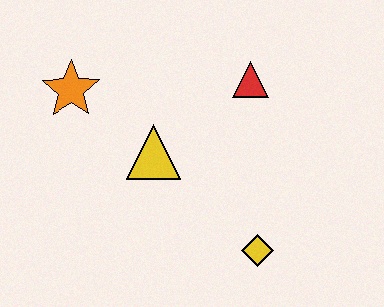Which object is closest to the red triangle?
The yellow triangle is closest to the red triangle.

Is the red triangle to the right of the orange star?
Yes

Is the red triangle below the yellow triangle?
No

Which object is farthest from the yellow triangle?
The yellow diamond is farthest from the yellow triangle.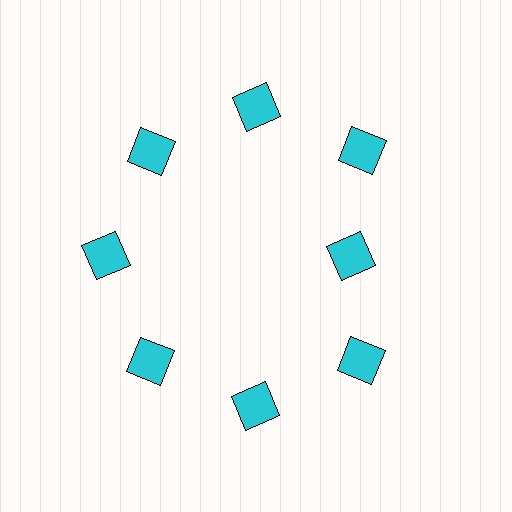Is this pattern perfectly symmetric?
No. The 8 cyan squares are arranged in a ring, but one element near the 3 o'clock position is pulled inward toward the center, breaking the 8-fold rotational symmetry.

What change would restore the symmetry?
The symmetry would be restored by moving it outward, back onto the ring so that all 8 squares sit at equal angles and equal distance from the center.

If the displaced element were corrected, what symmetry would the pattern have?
It would have 8-fold rotational symmetry — the pattern would map onto itself every 45 degrees.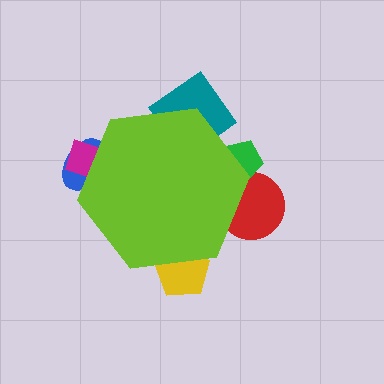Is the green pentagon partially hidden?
Yes, the green pentagon is partially hidden behind the lime hexagon.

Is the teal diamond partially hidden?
Yes, the teal diamond is partially hidden behind the lime hexagon.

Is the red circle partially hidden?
Yes, the red circle is partially hidden behind the lime hexagon.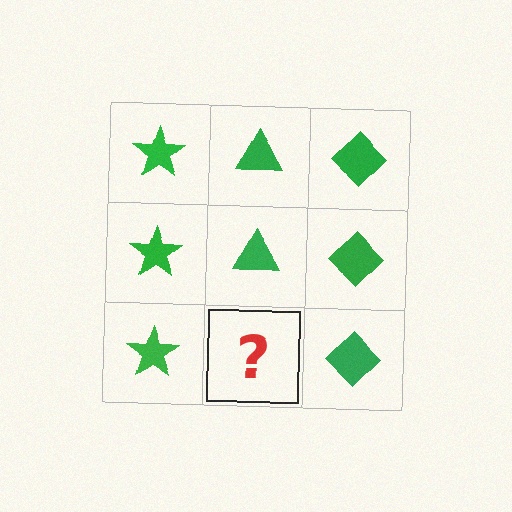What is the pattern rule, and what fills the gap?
The rule is that each column has a consistent shape. The gap should be filled with a green triangle.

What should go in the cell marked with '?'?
The missing cell should contain a green triangle.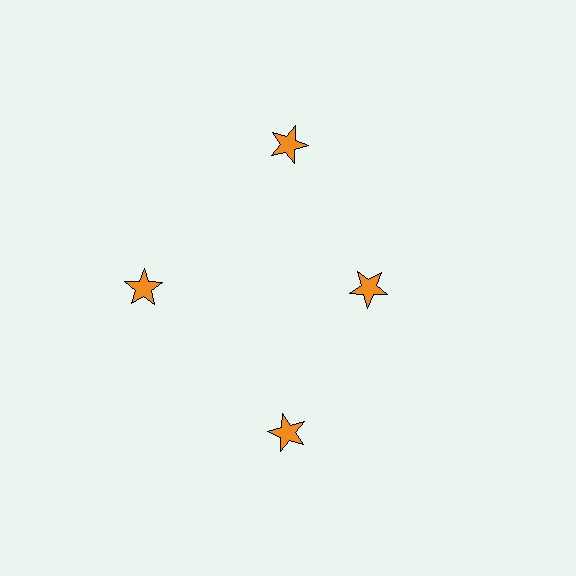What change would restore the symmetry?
The symmetry would be restored by moving it outward, back onto the ring so that all 4 stars sit at equal angles and equal distance from the center.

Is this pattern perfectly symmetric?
No. The 4 orange stars are arranged in a ring, but one element near the 3 o'clock position is pulled inward toward the center, breaking the 4-fold rotational symmetry.